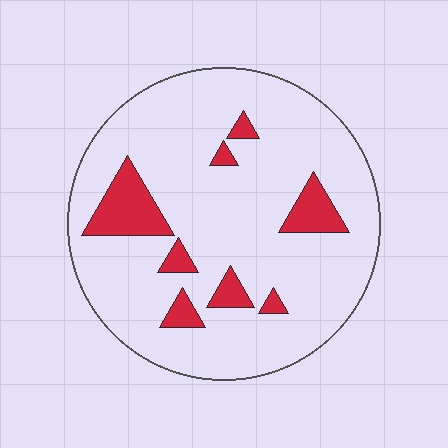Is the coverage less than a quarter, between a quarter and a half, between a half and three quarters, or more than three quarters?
Less than a quarter.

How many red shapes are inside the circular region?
8.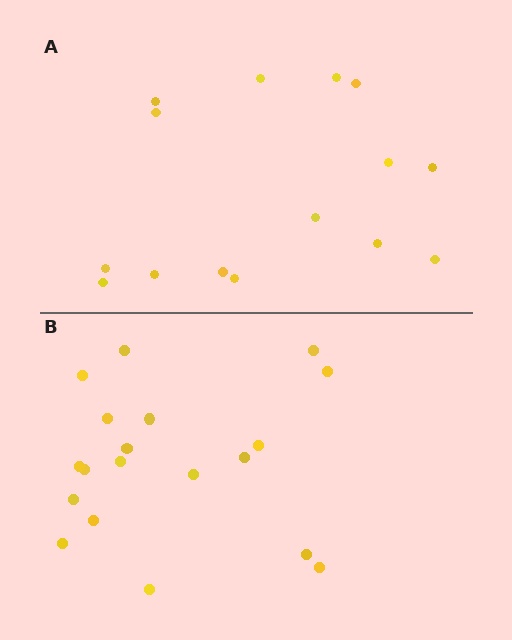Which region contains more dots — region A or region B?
Region B (the bottom region) has more dots.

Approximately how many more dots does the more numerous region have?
Region B has about 4 more dots than region A.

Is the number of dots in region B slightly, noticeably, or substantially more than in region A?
Region B has noticeably more, but not dramatically so. The ratio is roughly 1.3 to 1.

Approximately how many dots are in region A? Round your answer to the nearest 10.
About 20 dots. (The exact count is 15, which rounds to 20.)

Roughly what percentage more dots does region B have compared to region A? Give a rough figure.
About 25% more.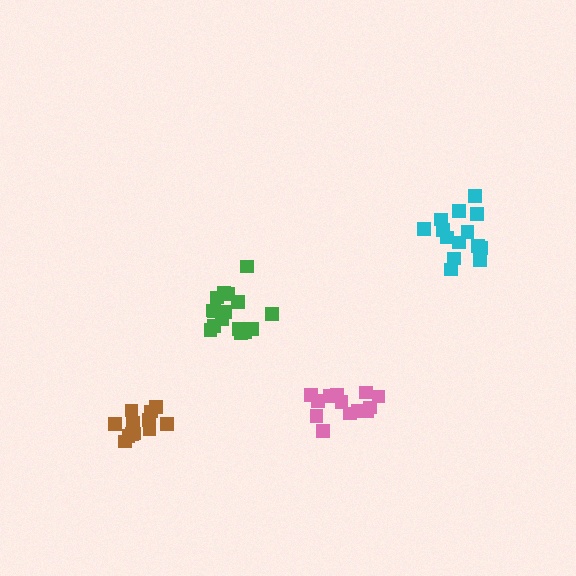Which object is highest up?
The cyan cluster is topmost.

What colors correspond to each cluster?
The clusters are colored: cyan, green, brown, pink.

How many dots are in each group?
Group 1: 15 dots, Group 2: 16 dots, Group 3: 12 dots, Group 4: 13 dots (56 total).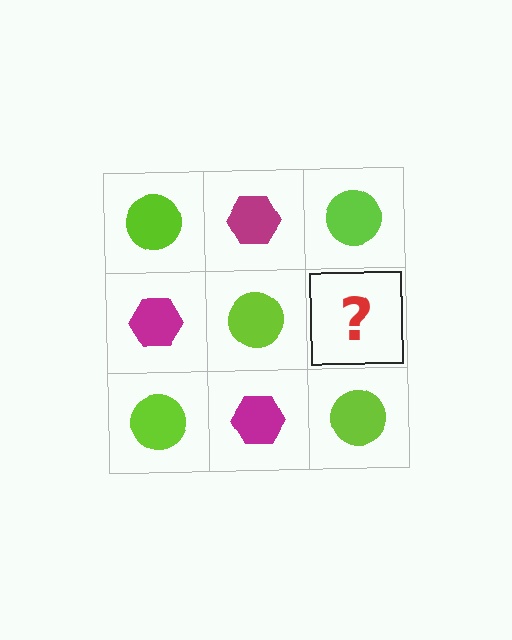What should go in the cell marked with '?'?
The missing cell should contain a magenta hexagon.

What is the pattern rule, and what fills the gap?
The rule is that it alternates lime circle and magenta hexagon in a checkerboard pattern. The gap should be filled with a magenta hexagon.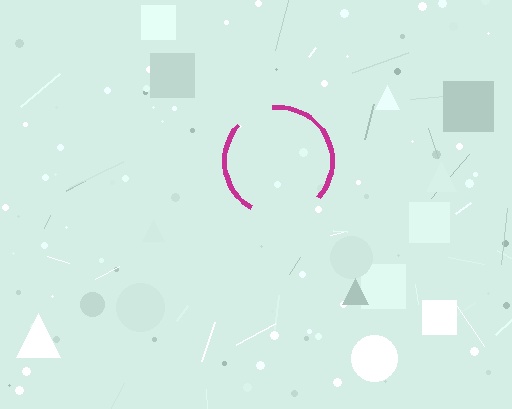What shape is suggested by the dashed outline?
The dashed outline suggests a circle.